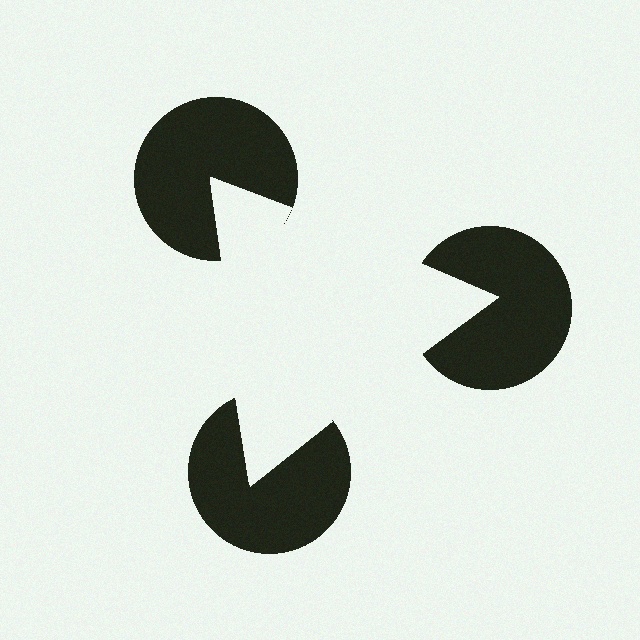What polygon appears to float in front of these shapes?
An illusory triangle — its edges are inferred from the aligned wedge cuts in the pac-man discs, not physically drawn.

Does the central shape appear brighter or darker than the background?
It typically appears slightly brighter than the background, even though no actual brightness change is drawn.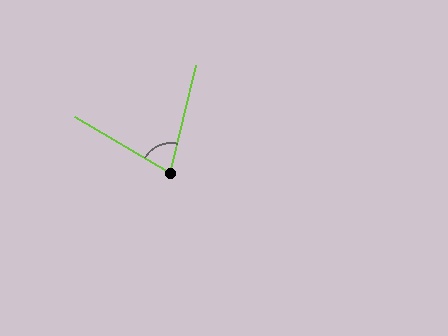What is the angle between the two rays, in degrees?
Approximately 73 degrees.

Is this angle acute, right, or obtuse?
It is acute.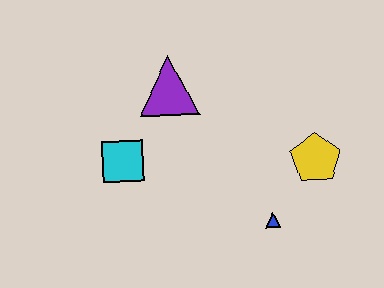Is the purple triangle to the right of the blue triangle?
No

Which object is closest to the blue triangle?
The yellow pentagon is closest to the blue triangle.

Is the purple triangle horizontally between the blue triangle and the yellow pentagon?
No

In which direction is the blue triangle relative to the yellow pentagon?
The blue triangle is below the yellow pentagon.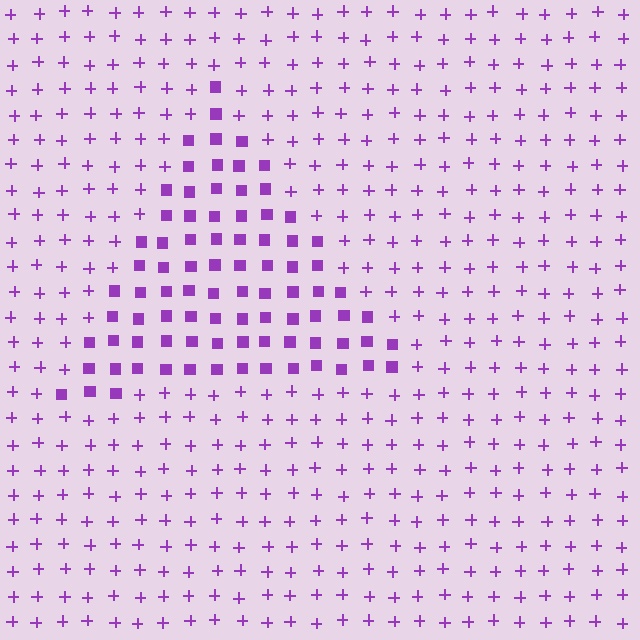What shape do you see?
I see a triangle.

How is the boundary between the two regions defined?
The boundary is defined by a change in element shape: squares inside vs. plus signs outside. All elements share the same color and spacing.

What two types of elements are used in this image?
The image uses squares inside the triangle region and plus signs outside it.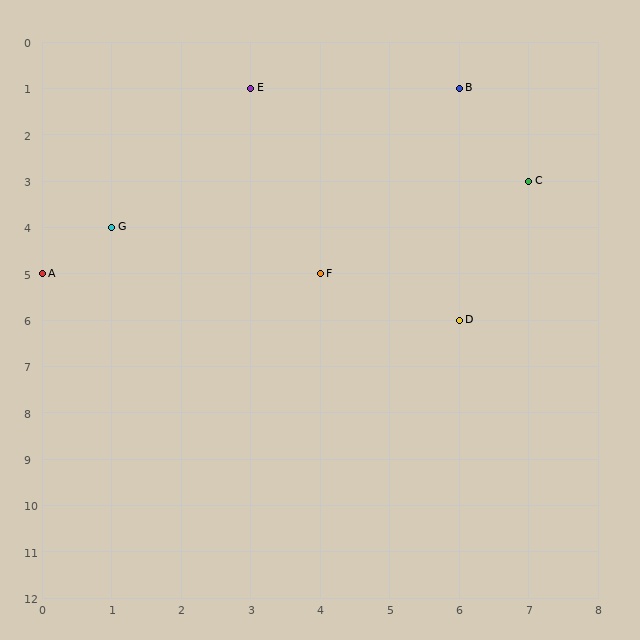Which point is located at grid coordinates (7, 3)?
Point C is at (7, 3).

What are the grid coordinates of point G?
Point G is at grid coordinates (1, 4).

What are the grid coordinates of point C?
Point C is at grid coordinates (7, 3).